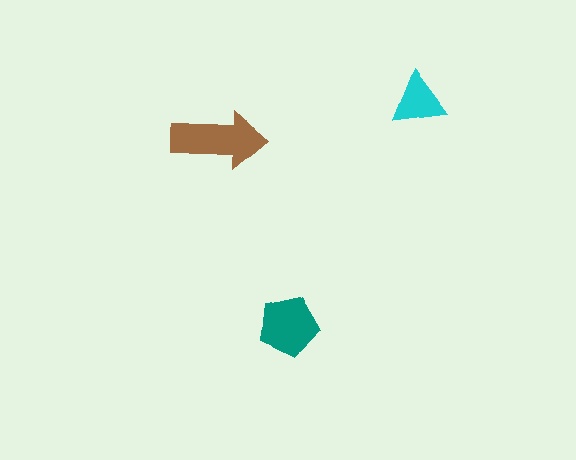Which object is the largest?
The brown arrow.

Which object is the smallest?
The cyan triangle.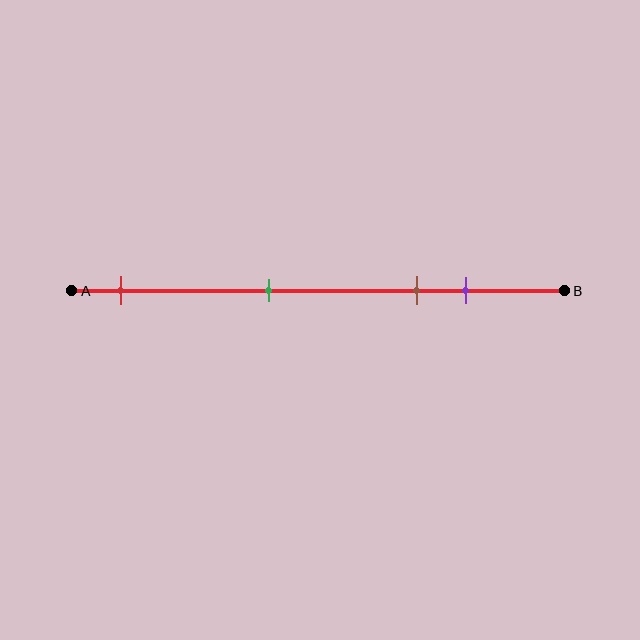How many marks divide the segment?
There are 4 marks dividing the segment.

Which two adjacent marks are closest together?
The brown and purple marks are the closest adjacent pair.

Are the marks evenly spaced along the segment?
No, the marks are not evenly spaced.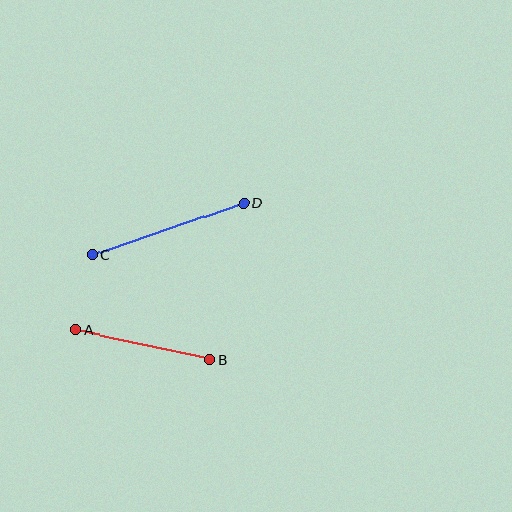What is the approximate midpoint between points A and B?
The midpoint is at approximately (143, 345) pixels.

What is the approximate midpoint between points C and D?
The midpoint is at approximately (168, 229) pixels.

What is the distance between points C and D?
The distance is approximately 160 pixels.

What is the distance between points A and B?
The distance is approximately 137 pixels.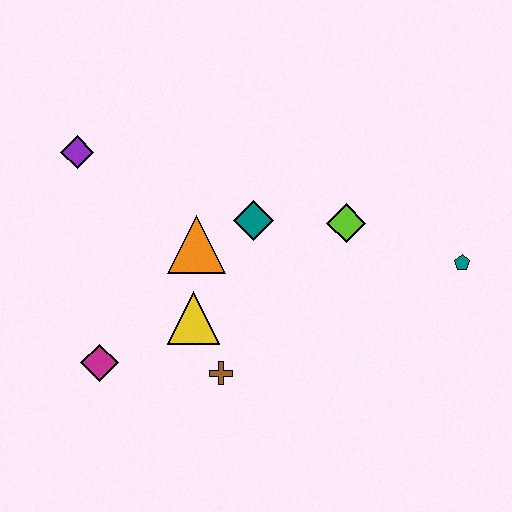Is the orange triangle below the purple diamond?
Yes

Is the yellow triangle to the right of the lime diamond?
No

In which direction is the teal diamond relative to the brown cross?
The teal diamond is above the brown cross.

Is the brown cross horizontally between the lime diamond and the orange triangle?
Yes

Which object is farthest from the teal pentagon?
The purple diamond is farthest from the teal pentagon.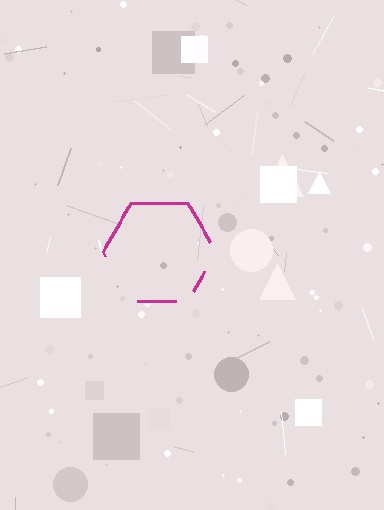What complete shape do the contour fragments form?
The contour fragments form a hexagon.